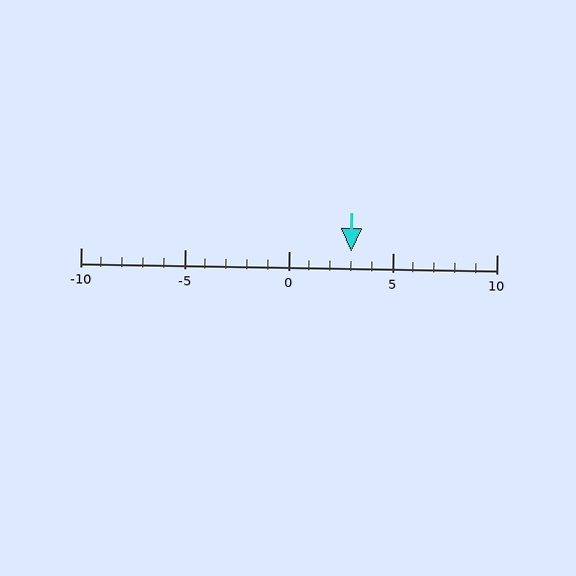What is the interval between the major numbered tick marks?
The major tick marks are spaced 5 units apart.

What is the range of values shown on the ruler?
The ruler shows values from -10 to 10.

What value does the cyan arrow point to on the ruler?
The cyan arrow points to approximately 3.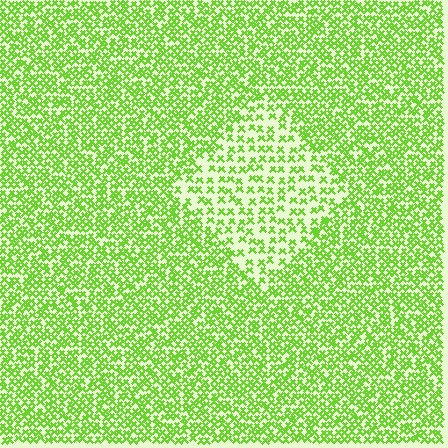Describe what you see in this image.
The image contains small lime elements arranged at two different densities. A diamond-shaped region is visible where the elements are less densely packed than the surrounding area.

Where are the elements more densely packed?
The elements are more densely packed outside the diamond boundary.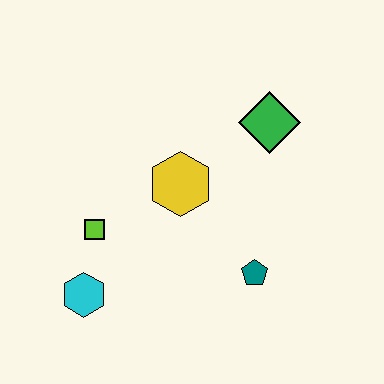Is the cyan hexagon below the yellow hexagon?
Yes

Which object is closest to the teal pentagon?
The yellow hexagon is closest to the teal pentagon.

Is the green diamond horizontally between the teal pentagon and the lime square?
No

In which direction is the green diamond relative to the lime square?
The green diamond is to the right of the lime square.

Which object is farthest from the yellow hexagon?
The cyan hexagon is farthest from the yellow hexagon.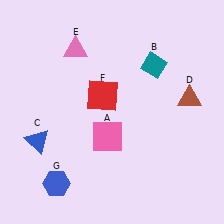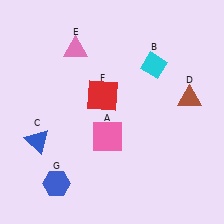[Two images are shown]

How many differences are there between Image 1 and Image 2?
There is 1 difference between the two images.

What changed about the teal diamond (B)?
In Image 1, B is teal. In Image 2, it changed to cyan.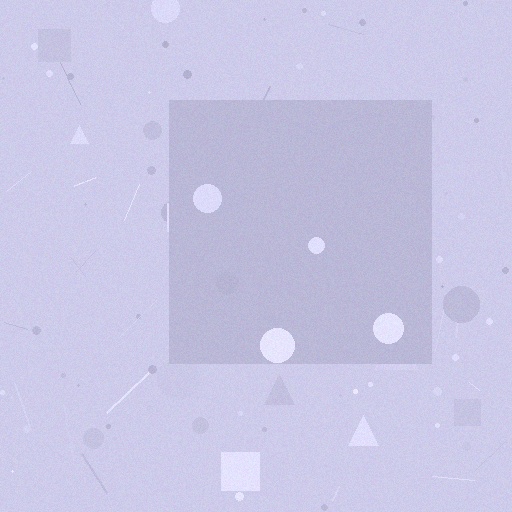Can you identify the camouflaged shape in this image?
The camouflaged shape is a square.